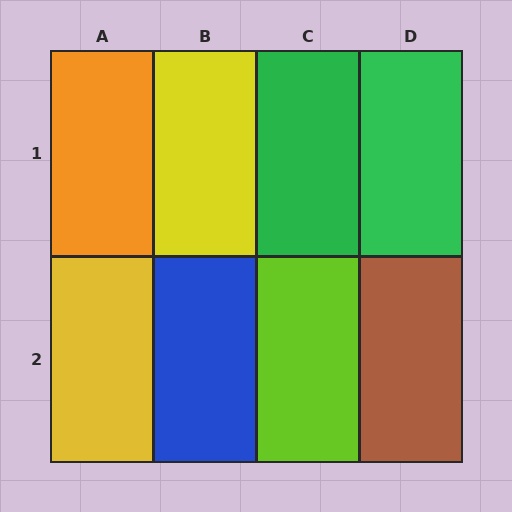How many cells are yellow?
2 cells are yellow.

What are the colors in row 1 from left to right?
Orange, yellow, green, green.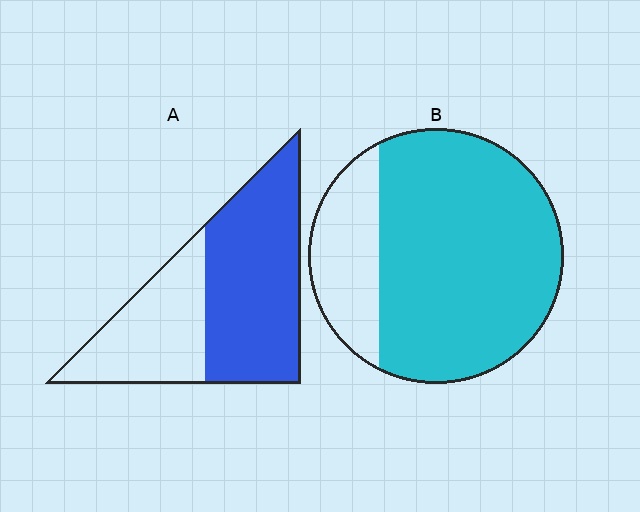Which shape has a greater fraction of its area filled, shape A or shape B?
Shape B.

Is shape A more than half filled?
Yes.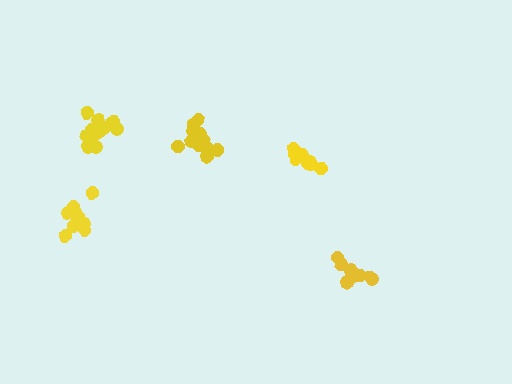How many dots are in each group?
Group 1: 9 dots, Group 2: 10 dots, Group 3: 12 dots, Group 4: 11 dots, Group 5: 9 dots (51 total).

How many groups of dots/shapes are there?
There are 5 groups.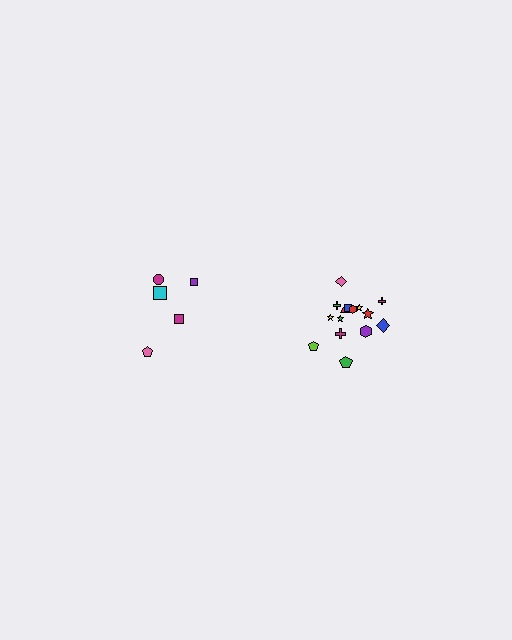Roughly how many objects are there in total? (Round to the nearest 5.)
Roughly 20 objects in total.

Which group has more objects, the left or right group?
The right group.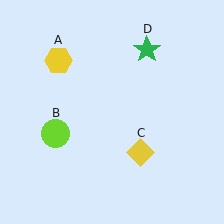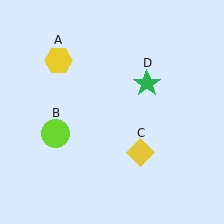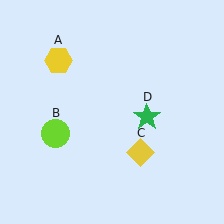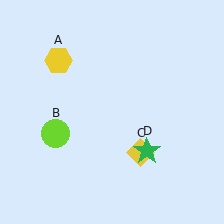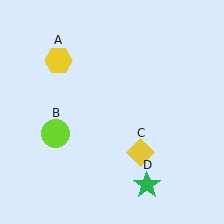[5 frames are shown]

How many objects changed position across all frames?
1 object changed position: green star (object D).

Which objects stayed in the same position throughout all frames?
Yellow hexagon (object A) and lime circle (object B) and yellow diamond (object C) remained stationary.